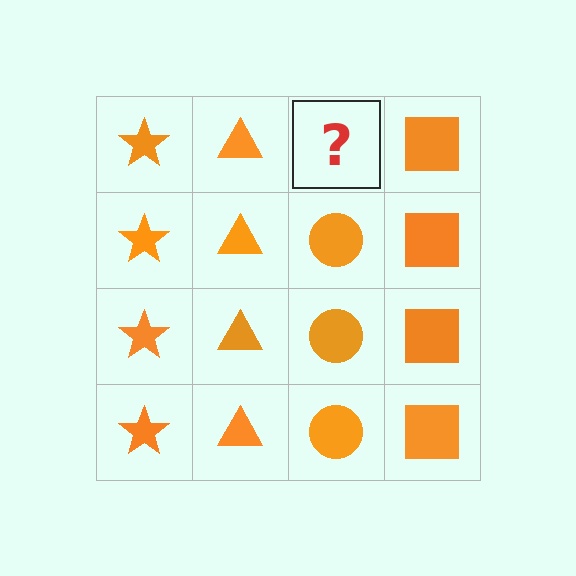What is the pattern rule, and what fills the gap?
The rule is that each column has a consistent shape. The gap should be filled with an orange circle.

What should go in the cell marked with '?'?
The missing cell should contain an orange circle.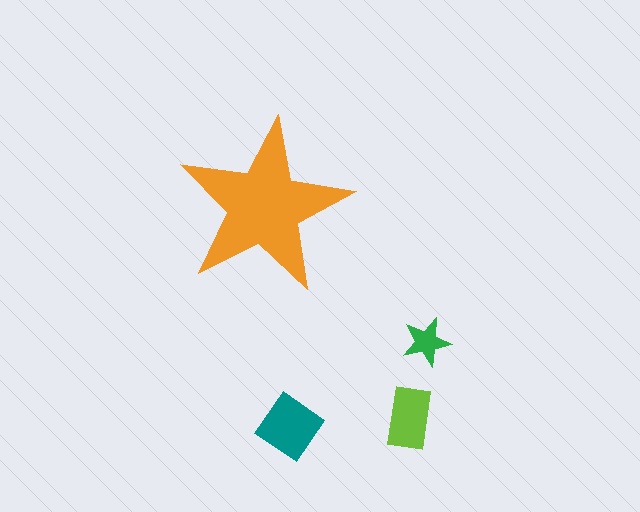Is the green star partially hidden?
No, the green star is fully visible.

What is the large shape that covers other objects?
An orange star.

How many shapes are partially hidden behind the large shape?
0 shapes are partially hidden.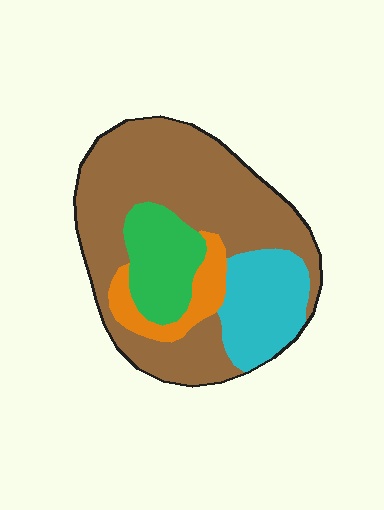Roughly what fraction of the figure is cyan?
Cyan covers about 20% of the figure.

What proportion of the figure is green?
Green takes up less than a sixth of the figure.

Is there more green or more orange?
Green.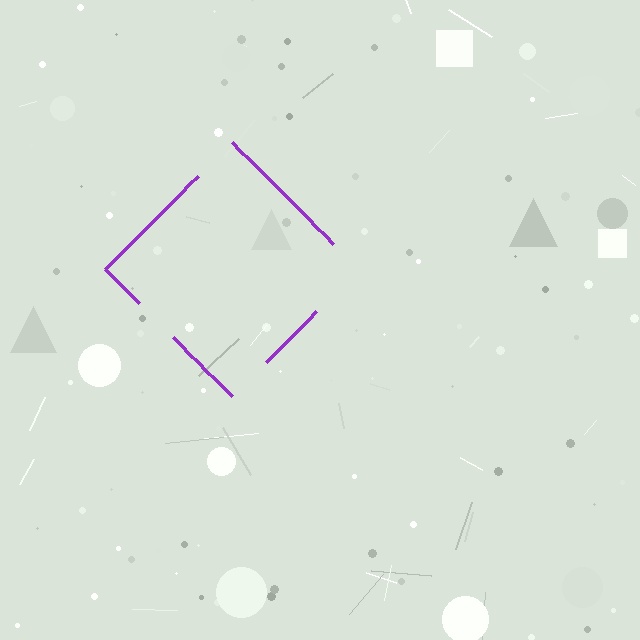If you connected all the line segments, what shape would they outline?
They would outline a diamond.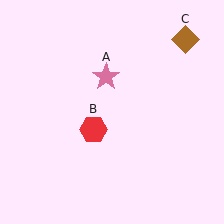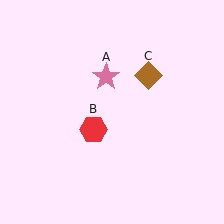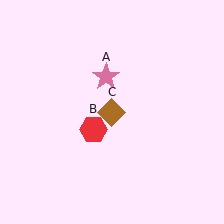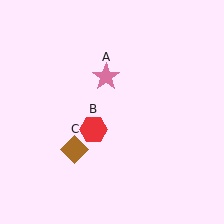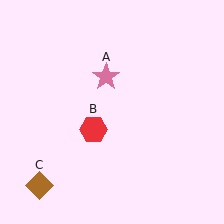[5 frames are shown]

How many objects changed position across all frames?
1 object changed position: brown diamond (object C).